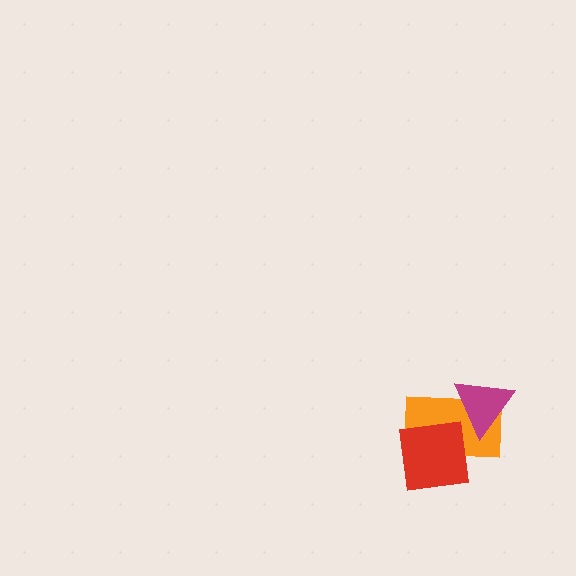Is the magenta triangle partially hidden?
No, no other shape covers it.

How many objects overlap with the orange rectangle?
2 objects overlap with the orange rectangle.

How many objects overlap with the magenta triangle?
1 object overlaps with the magenta triangle.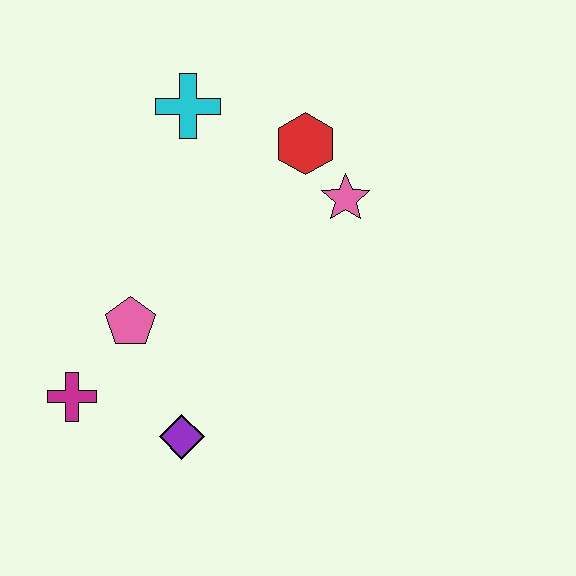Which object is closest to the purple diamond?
The magenta cross is closest to the purple diamond.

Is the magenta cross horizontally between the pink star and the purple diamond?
No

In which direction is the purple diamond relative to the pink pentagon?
The purple diamond is below the pink pentagon.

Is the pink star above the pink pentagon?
Yes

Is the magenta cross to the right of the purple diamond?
No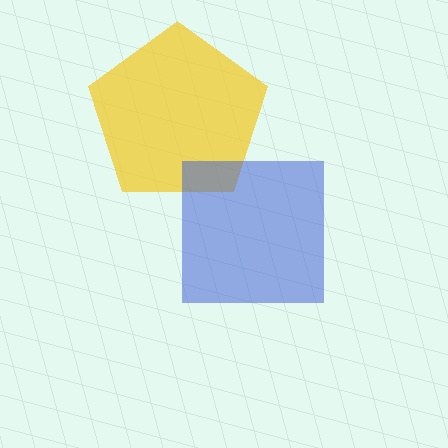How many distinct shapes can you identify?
There are 2 distinct shapes: a yellow pentagon, a blue square.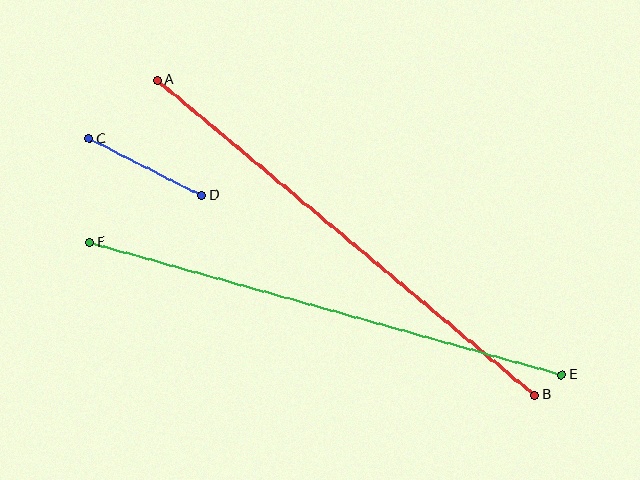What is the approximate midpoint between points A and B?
The midpoint is at approximately (346, 238) pixels.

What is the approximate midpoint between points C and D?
The midpoint is at approximately (145, 167) pixels.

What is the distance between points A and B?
The distance is approximately 492 pixels.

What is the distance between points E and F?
The distance is approximately 491 pixels.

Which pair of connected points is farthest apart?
Points A and B are farthest apart.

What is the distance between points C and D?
The distance is approximately 126 pixels.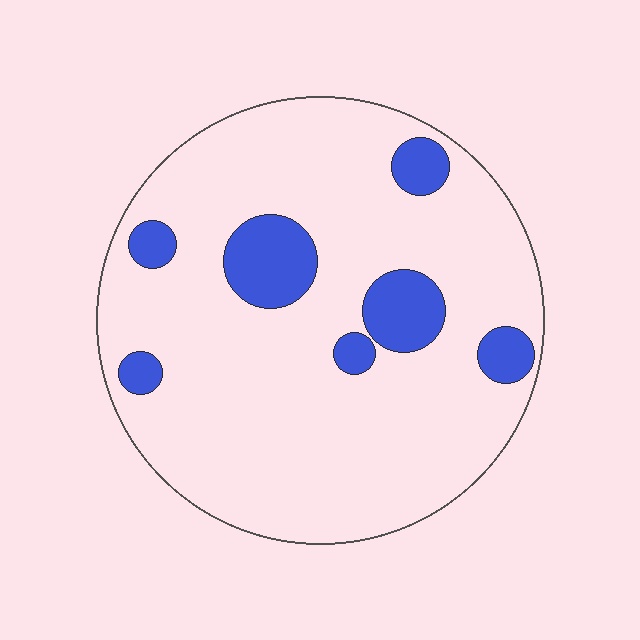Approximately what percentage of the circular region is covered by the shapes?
Approximately 15%.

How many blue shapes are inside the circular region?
7.